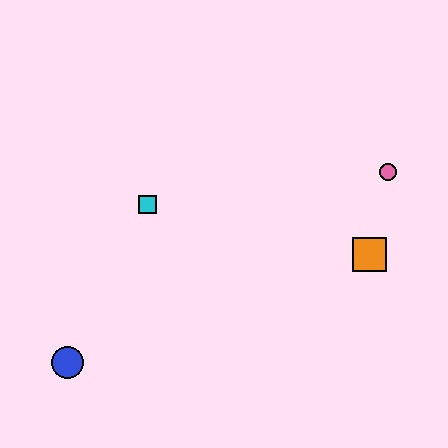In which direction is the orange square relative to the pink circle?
The orange square is below the pink circle.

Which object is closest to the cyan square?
The blue circle is closest to the cyan square.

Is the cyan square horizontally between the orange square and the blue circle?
Yes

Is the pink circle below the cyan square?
No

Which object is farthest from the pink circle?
The blue circle is farthest from the pink circle.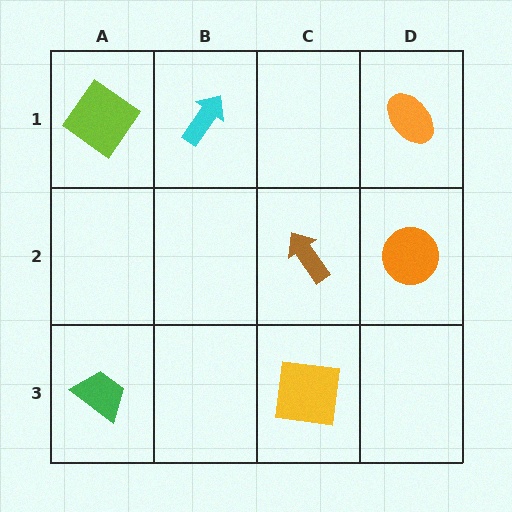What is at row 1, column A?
A lime diamond.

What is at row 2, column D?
An orange circle.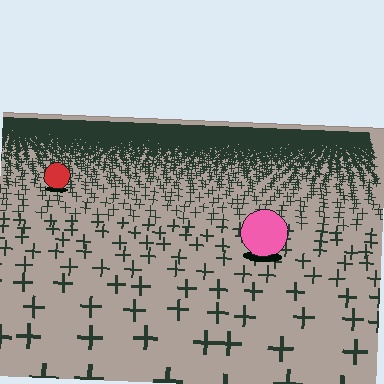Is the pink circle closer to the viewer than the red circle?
Yes. The pink circle is closer — you can tell from the texture gradient: the ground texture is coarser near it.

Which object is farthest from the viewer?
The red circle is farthest from the viewer. It appears smaller and the ground texture around it is denser.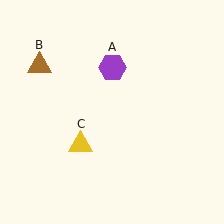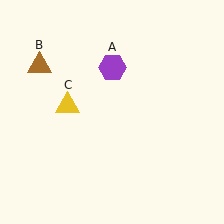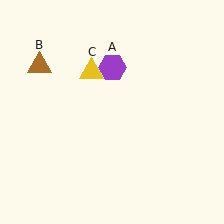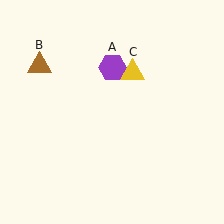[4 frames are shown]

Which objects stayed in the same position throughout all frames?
Purple hexagon (object A) and brown triangle (object B) remained stationary.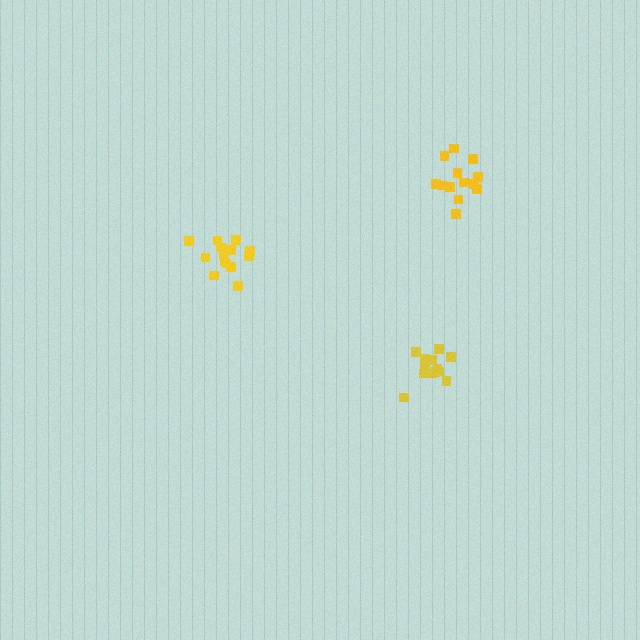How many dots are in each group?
Group 1: 13 dots, Group 2: 13 dots, Group 3: 14 dots (40 total).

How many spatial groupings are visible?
There are 3 spatial groupings.